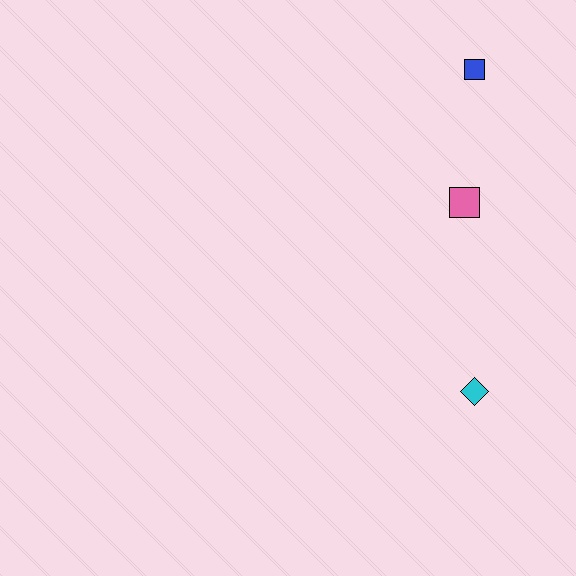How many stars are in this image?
There are no stars.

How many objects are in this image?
There are 3 objects.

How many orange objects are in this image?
There are no orange objects.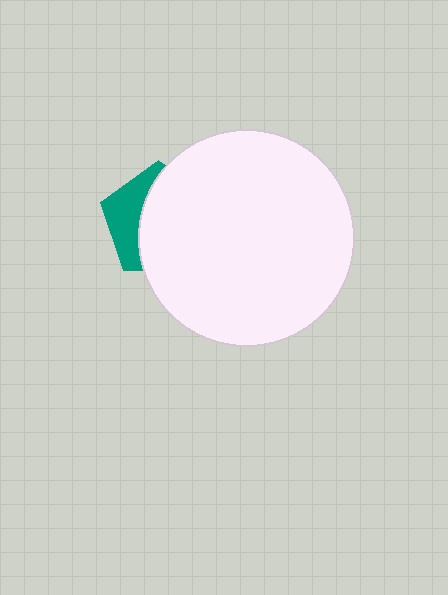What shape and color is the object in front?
The object in front is a white circle.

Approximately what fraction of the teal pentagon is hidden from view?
Roughly 67% of the teal pentagon is hidden behind the white circle.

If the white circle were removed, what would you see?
You would see the complete teal pentagon.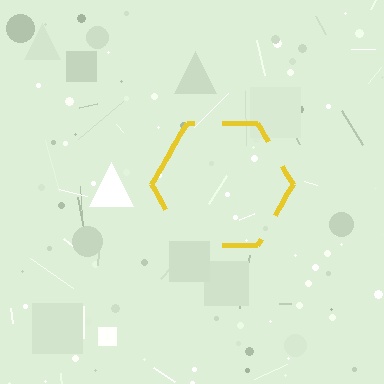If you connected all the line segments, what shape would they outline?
They would outline a hexagon.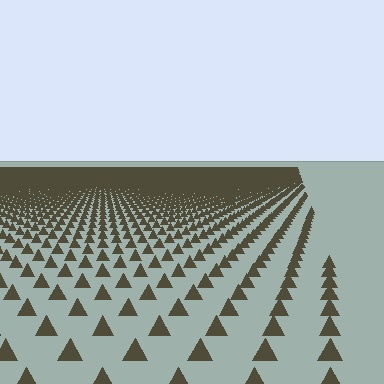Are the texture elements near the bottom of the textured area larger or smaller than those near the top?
Larger. Near the bottom, elements are closer to the viewer and appear at a bigger on-screen size.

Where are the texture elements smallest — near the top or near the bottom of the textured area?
Near the top.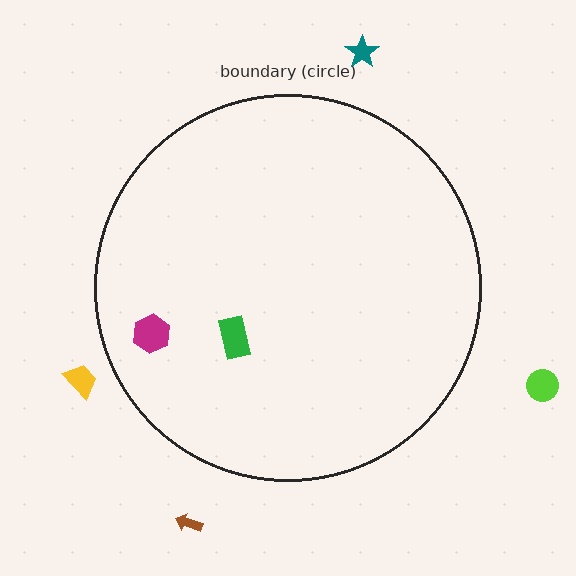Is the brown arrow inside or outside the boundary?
Outside.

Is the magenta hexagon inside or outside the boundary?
Inside.